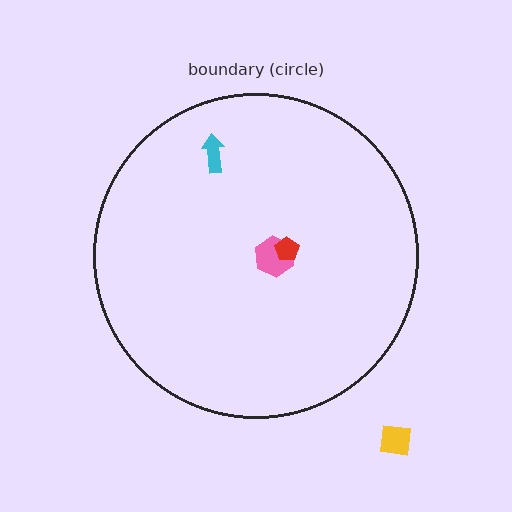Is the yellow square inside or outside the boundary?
Outside.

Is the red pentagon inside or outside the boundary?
Inside.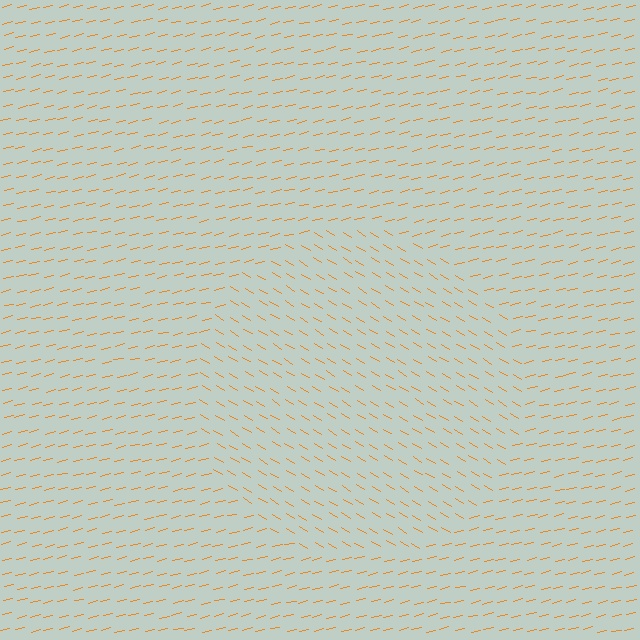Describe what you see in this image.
The image is filled with small orange line segments. A circle region in the image has lines oriented differently from the surrounding lines, creating a visible texture boundary.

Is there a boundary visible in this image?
Yes, there is a texture boundary formed by a change in line orientation.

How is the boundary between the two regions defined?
The boundary is defined purely by a change in line orientation (approximately 45 degrees difference). All lines are the same color and thickness.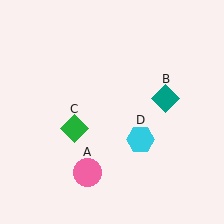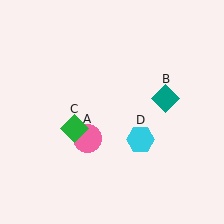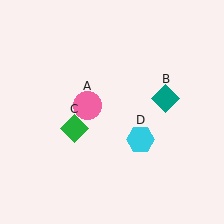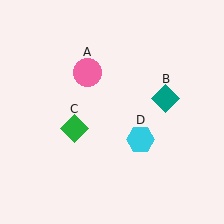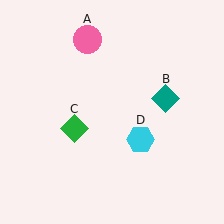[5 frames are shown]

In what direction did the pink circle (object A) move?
The pink circle (object A) moved up.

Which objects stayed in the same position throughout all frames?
Teal diamond (object B) and green diamond (object C) and cyan hexagon (object D) remained stationary.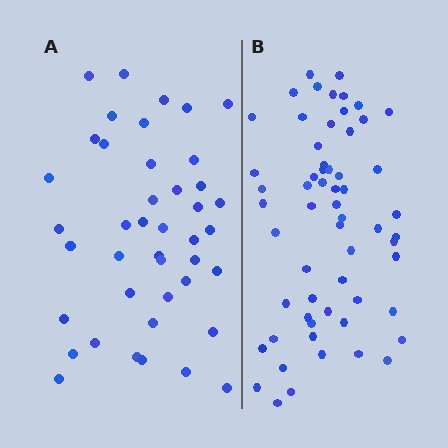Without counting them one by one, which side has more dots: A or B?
Region B (the right region) has more dots.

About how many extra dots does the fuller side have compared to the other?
Region B has approximately 20 more dots than region A.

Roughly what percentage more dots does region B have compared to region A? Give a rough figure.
About 45% more.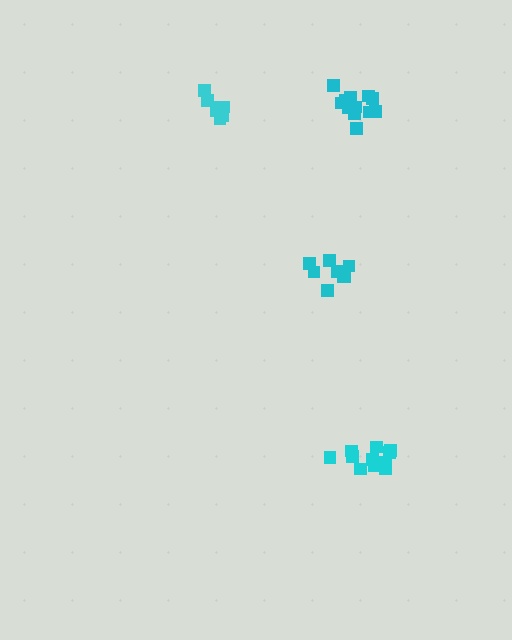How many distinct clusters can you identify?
There are 4 distinct clusters.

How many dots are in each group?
Group 1: 8 dots, Group 2: 8 dots, Group 3: 12 dots, Group 4: 11 dots (39 total).